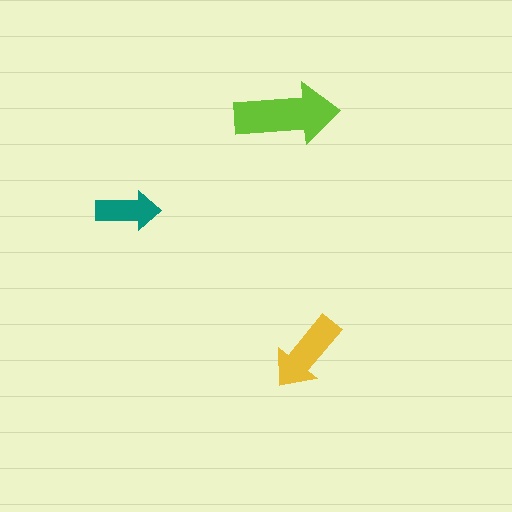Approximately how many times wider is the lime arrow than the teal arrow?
About 1.5 times wider.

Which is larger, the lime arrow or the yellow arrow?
The lime one.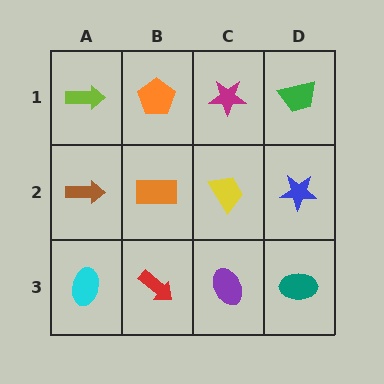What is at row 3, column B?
A red arrow.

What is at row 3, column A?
A cyan ellipse.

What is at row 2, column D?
A blue star.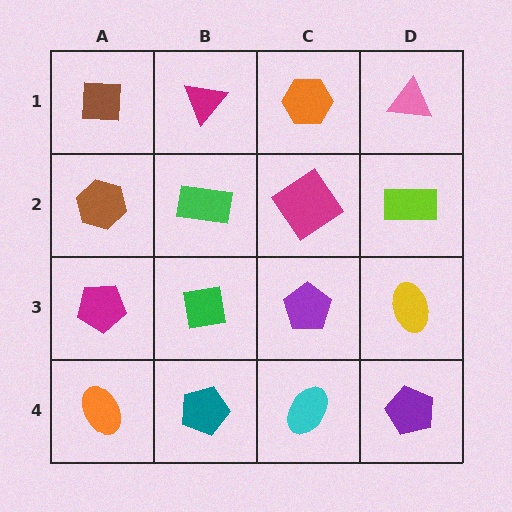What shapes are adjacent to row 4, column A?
A magenta pentagon (row 3, column A), a teal pentagon (row 4, column B).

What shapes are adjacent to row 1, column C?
A magenta diamond (row 2, column C), a magenta triangle (row 1, column B), a pink triangle (row 1, column D).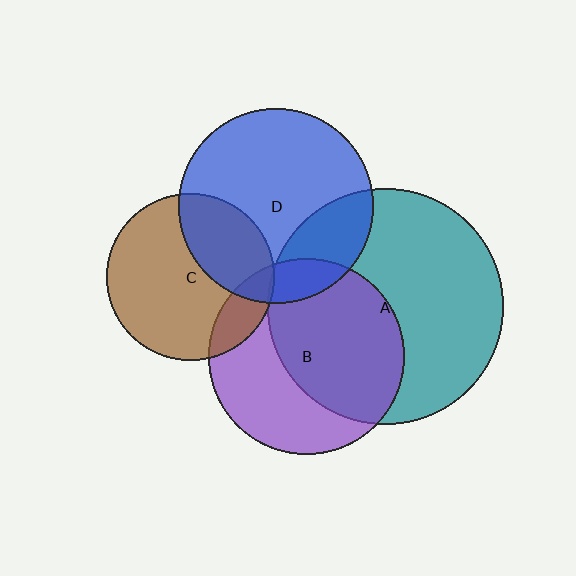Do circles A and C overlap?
Yes.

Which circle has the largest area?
Circle A (teal).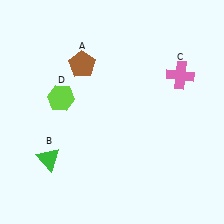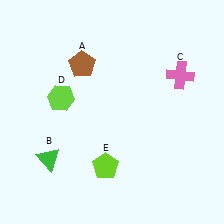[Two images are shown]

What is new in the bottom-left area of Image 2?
A lime pentagon (E) was added in the bottom-left area of Image 2.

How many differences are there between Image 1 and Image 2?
There is 1 difference between the two images.